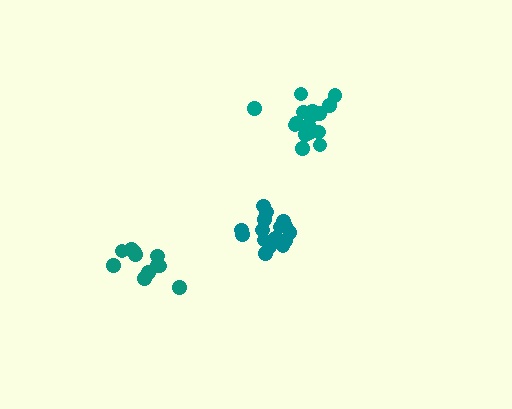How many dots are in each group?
Group 1: 16 dots, Group 2: 16 dots, Group 3: 11 dots (43 total).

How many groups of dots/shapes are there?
There are 3 groups.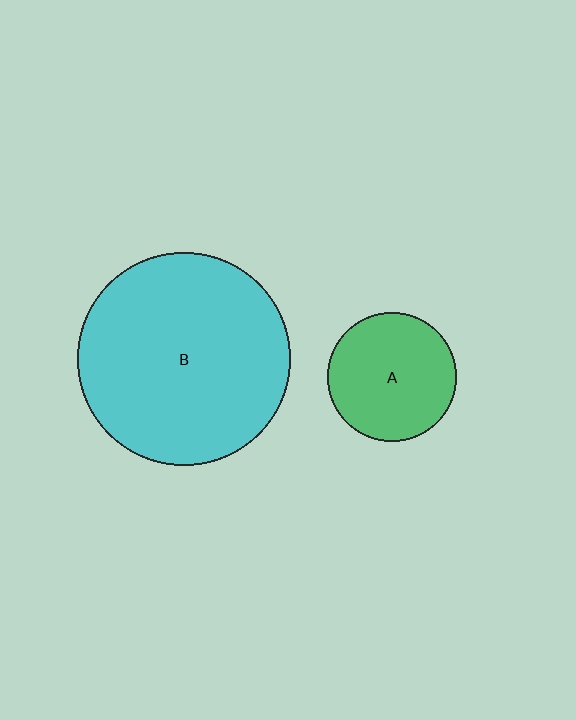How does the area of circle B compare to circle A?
Approximately 2.7 times.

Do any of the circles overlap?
No, none of the circles overlap.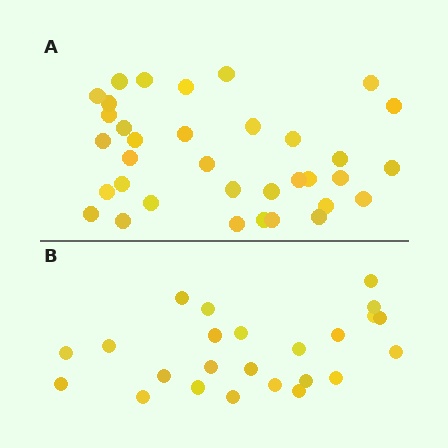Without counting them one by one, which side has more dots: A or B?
Region A (the top region) has more dots.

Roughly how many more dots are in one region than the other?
Region A has roughly 12 or so more dots than region B.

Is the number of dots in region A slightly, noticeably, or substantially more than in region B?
Region A has substantially more. The ratio is roughly 1.5 to 1.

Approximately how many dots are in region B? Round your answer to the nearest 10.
About 20 dots. (The exact count is 24, which rounds to 20.)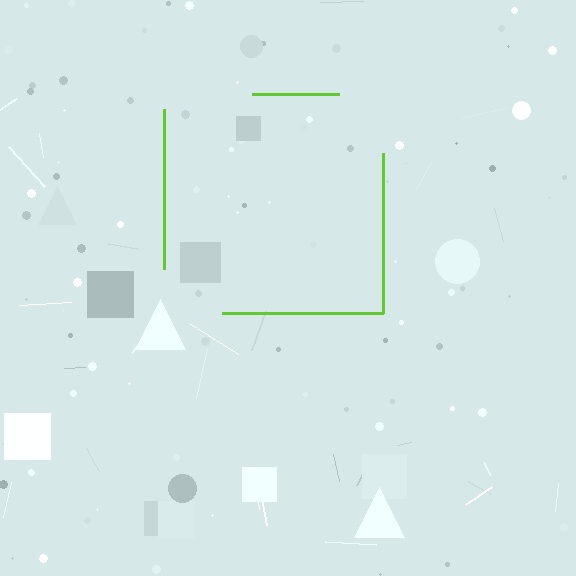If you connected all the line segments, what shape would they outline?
They would outline a square.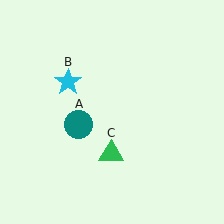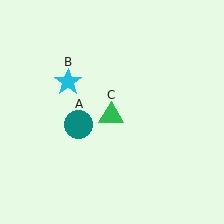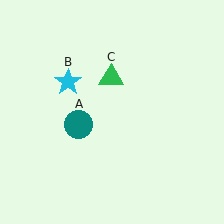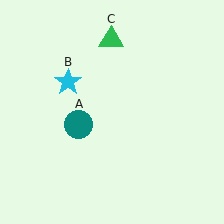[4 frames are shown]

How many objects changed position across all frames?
1 object changed position: green triangle (object C).